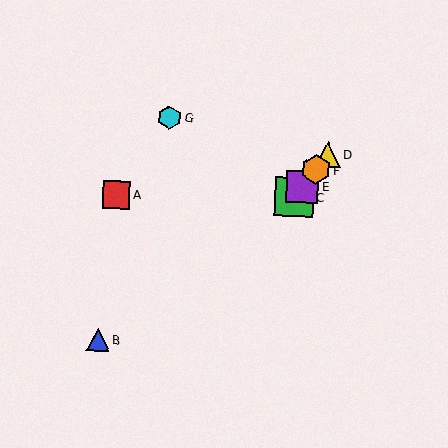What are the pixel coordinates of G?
Object G is at (170, 117).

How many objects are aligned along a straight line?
4 objects (C, D, E, F) are aligned along a straight line.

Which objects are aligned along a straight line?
Objects C, D, E, F are aligned along a straight line.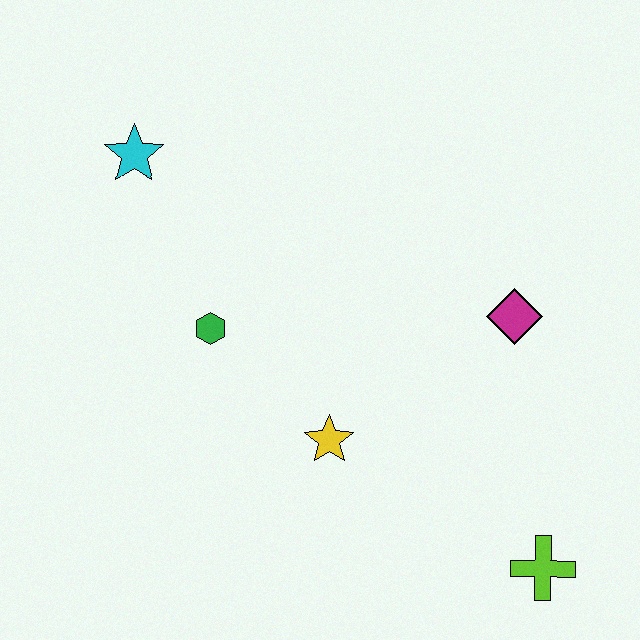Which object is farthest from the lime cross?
The cyan star is farthest from the lime cross.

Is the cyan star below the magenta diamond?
No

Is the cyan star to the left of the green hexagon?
Yes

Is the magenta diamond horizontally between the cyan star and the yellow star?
No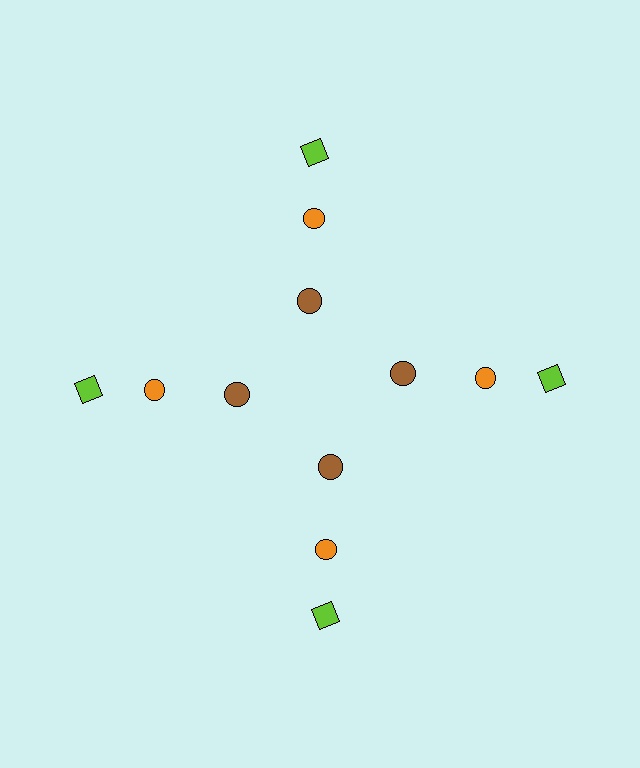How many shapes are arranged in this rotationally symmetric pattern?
There are 12 shapes, arranged in 4 groups of 3.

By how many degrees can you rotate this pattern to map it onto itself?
The pattern maps onto itself every 90 degrees of rotation.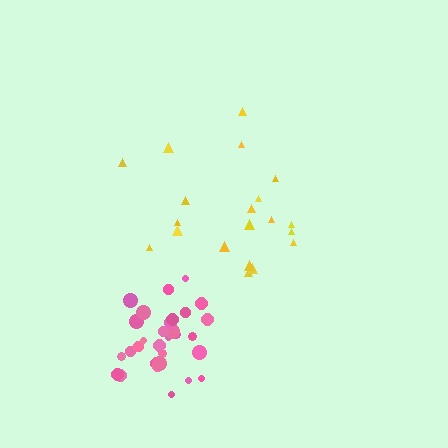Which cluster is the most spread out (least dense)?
Yellow.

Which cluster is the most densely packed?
Pink.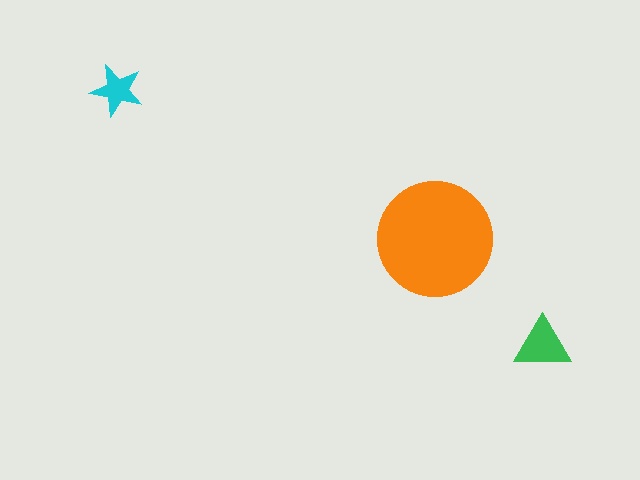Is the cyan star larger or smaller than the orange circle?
Smaller.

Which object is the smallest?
The cyan star.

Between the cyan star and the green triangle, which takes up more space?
The green triangle.